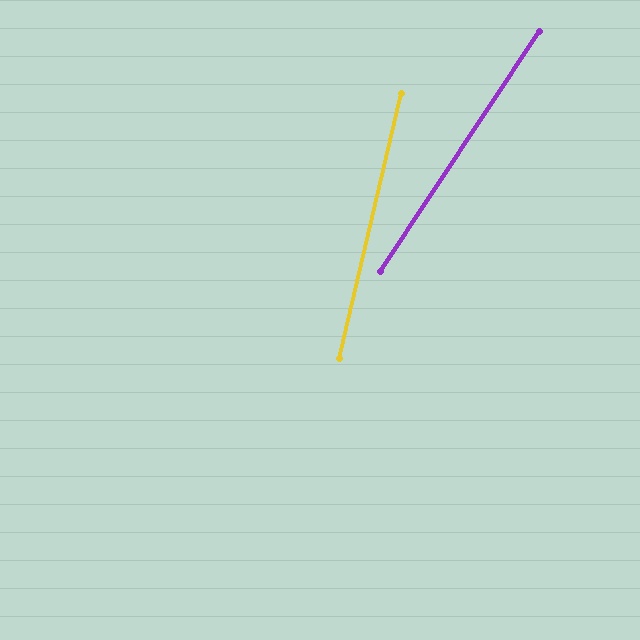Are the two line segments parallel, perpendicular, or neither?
Neither parallel nor perpendicular — they differ by about 20°.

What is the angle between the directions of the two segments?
Approximately 20 degrees.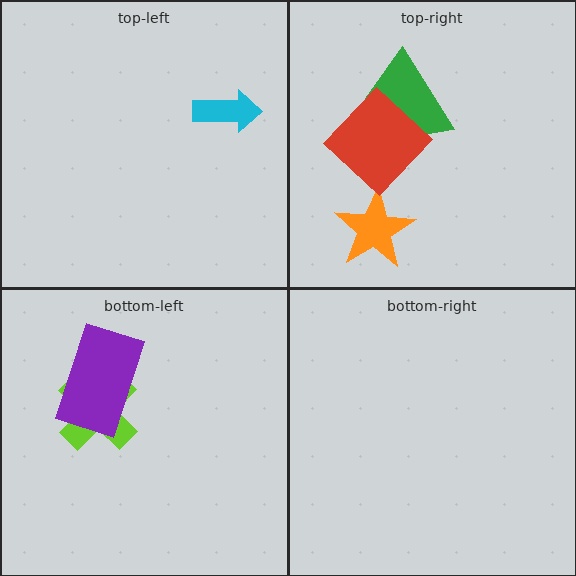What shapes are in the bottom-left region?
The lime cross, the purple rectangle.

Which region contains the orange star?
The top-right region.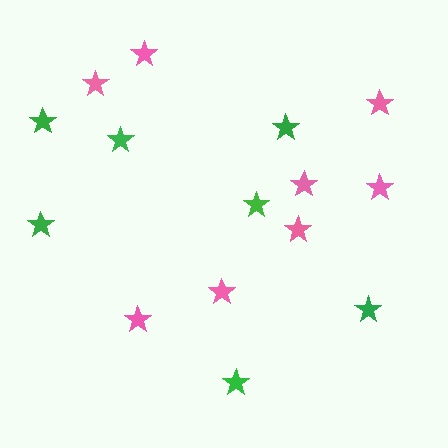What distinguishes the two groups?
There are 2 groups: one group of pink stars (8) and one group of green stars (7).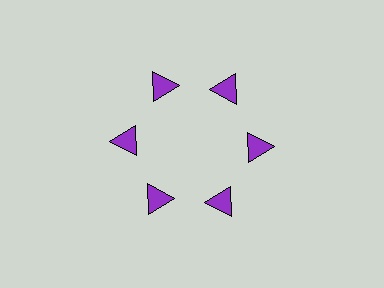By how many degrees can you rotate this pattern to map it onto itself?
The pattern maps onto itself every 60 degrees of rotation.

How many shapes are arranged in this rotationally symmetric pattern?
There are 6 shapes, arranged in 6 groups of 1.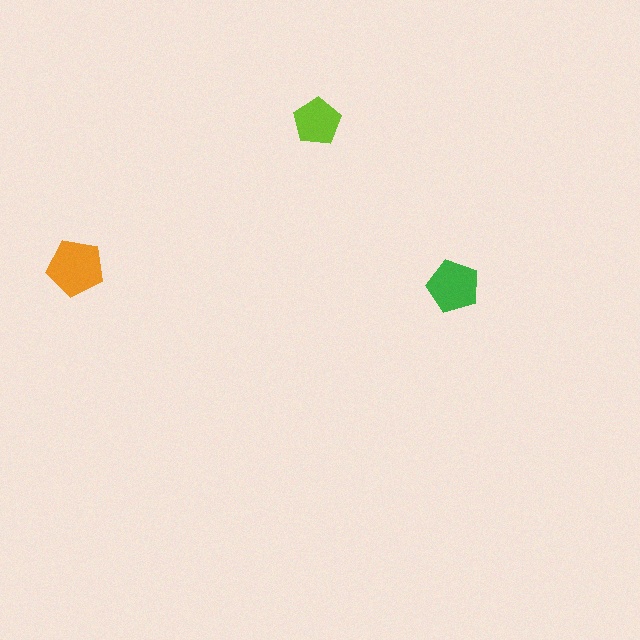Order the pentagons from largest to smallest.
the orange one, the green one, the lime one.